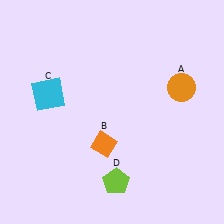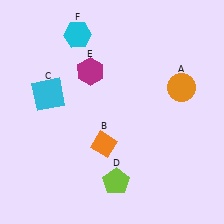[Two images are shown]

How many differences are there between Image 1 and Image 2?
There are 2 differences between the two images.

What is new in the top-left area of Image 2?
A magenta hexagon (E) was added in the top-left area of Image 2.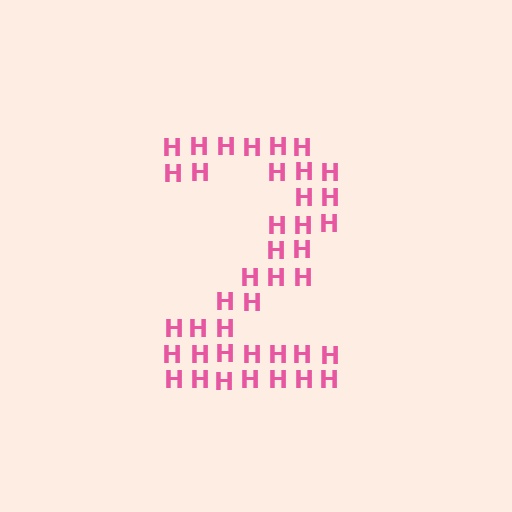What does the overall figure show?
The overall figure shows the digit 2.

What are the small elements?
The small elements are letter H's.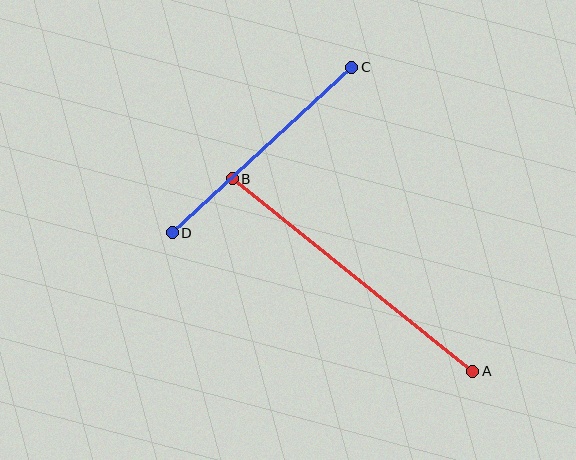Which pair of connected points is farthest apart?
Points A and B are farthest apart.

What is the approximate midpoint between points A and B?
The midpoint is at approximately (352, 275) pixels.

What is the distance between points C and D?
The distance is approximately 244 pixels.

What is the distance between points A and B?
The distance is approximately 308 pixels.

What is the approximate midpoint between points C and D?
The midpoint is at approximately (262, 150) pixels.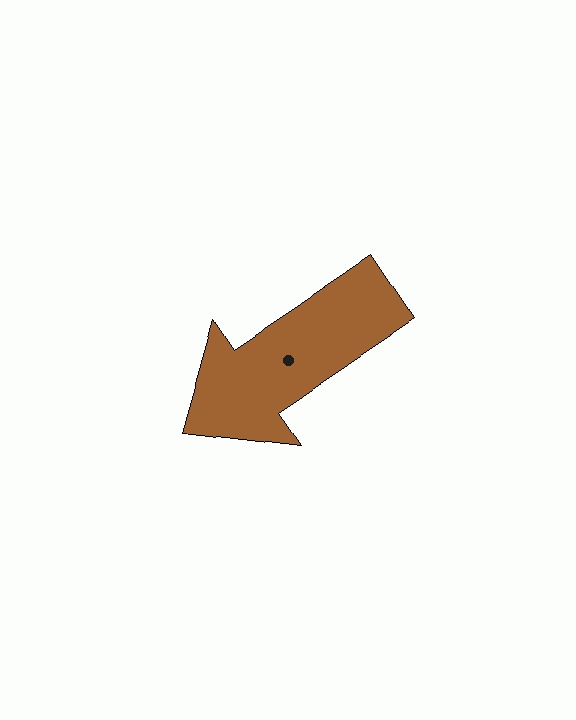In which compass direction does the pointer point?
Southwest.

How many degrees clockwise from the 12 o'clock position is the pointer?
Approximately 236 degrees.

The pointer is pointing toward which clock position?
Roughly 8 o'clock.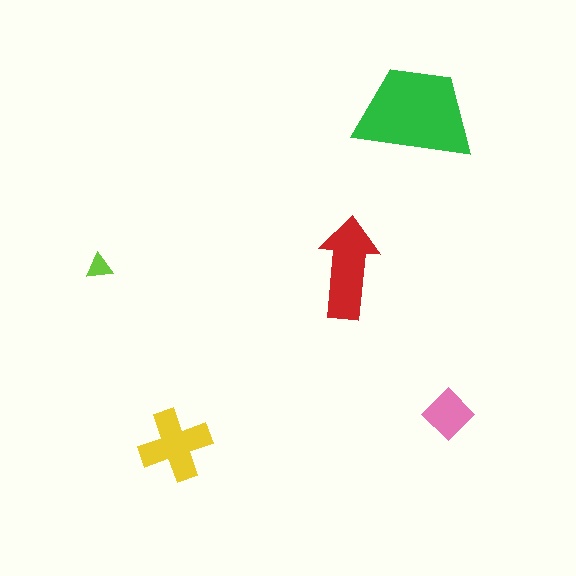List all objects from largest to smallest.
The green trapezoid, the red arrow, the yellow cross, the pink diamond, the lime triangle.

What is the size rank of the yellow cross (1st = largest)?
3rd.